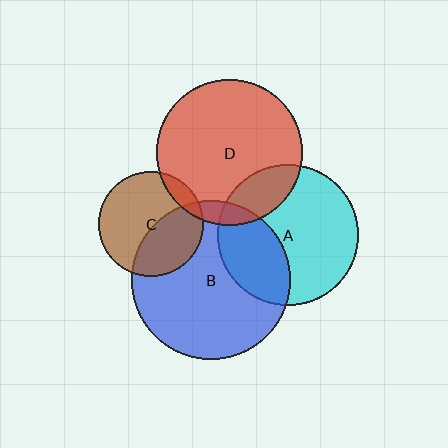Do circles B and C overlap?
Yes.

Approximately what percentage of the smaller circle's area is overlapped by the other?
Approximately 40%.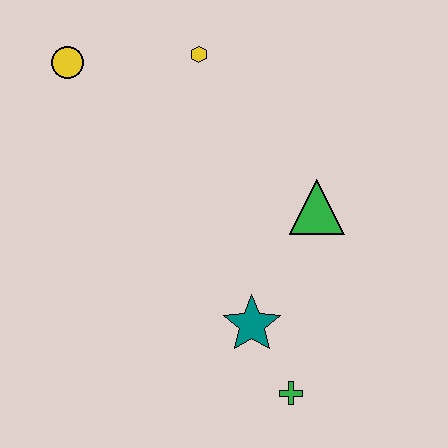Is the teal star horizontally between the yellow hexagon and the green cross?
Yes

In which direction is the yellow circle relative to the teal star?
The yellow circle is above the teal star.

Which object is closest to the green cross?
The teal star is closest to the green cross.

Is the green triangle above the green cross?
Yes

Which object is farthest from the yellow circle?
The green cross is farthest from the yellow circle.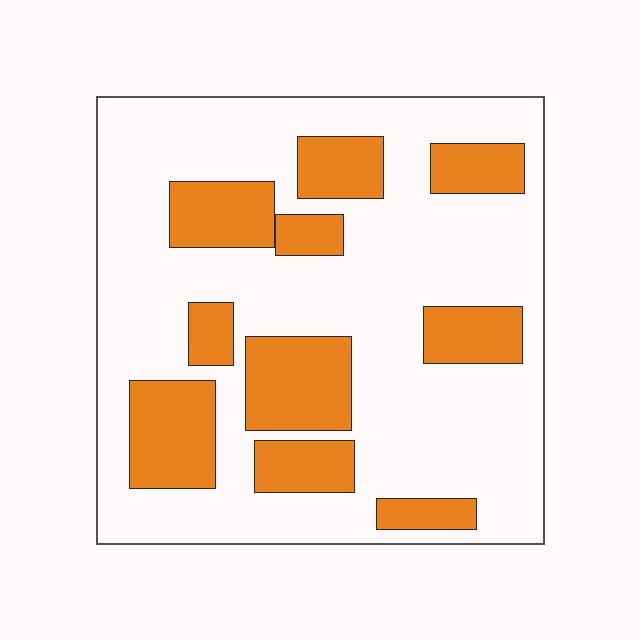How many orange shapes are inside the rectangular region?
10.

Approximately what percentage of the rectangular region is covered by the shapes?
Approximately 30%.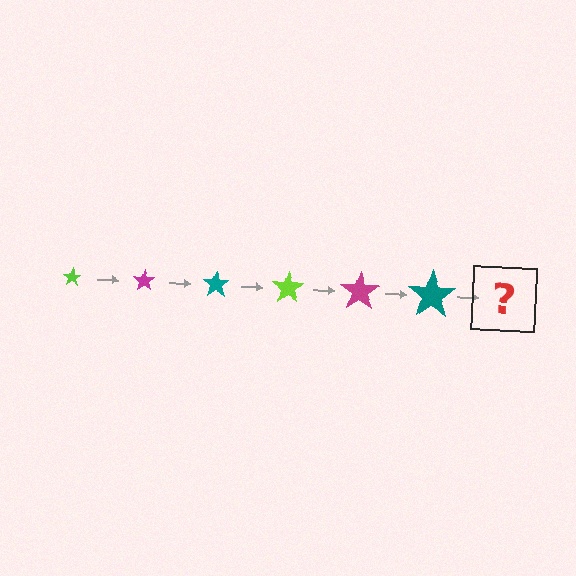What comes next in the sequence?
The next element should be a lime star, larger than the previous one.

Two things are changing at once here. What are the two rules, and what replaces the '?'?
The two rules are that the star grows larger each step and the color cycles through lime, magenta, and teal. The '?' should be a lime star, larger than the previous one.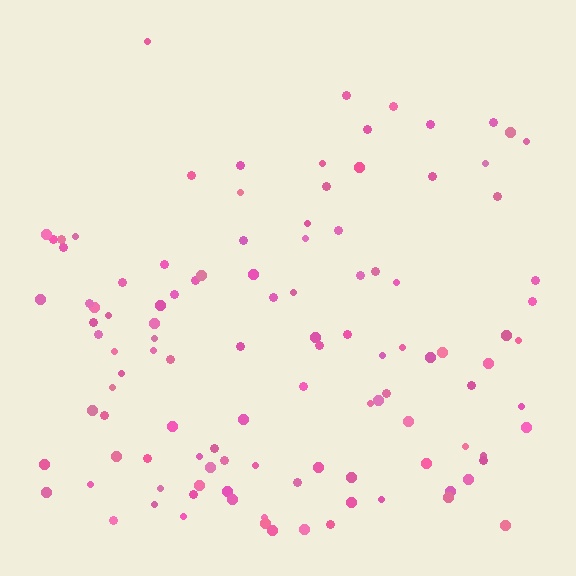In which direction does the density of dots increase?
From top to bottom, with the bottom side densest.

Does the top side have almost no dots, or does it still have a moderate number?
Still a moderate number, just noticeably fewer than the bottom.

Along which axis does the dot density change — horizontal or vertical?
Vertical.